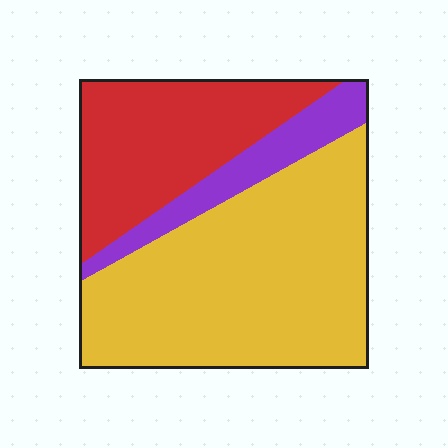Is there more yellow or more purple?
Yellow.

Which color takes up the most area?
Yellow, at roughly 60%.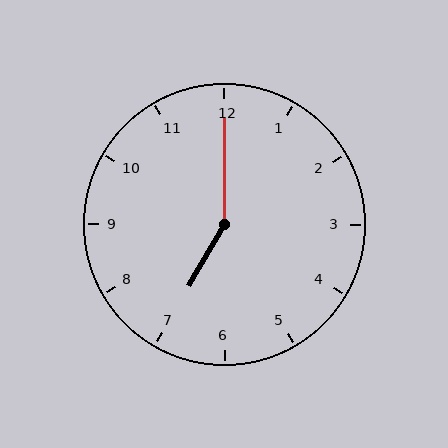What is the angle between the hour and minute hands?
Approximately 150 degrees.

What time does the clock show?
7:00.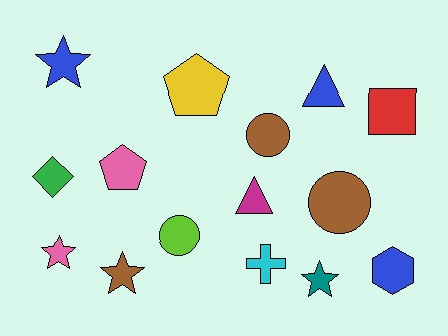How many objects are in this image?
There are 15 objects.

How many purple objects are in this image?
There are no purple objects.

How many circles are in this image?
There are 3 circles.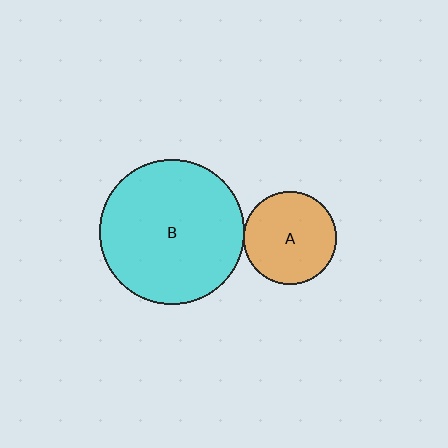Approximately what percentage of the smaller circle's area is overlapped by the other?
Approximately 5%.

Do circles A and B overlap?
Yes.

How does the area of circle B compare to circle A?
Approximately 2.4 times.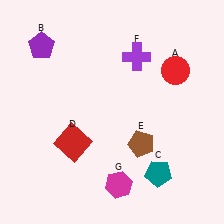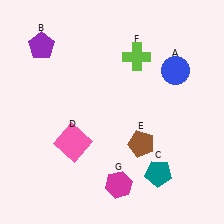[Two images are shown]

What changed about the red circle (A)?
In Image 1, A is red. In Image 2, it changed to blue.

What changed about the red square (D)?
In Image 1, D is red. In Image 2, it changed to pink.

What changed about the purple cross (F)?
In Image 1, F is purple. In Image 2, it changed to lime.